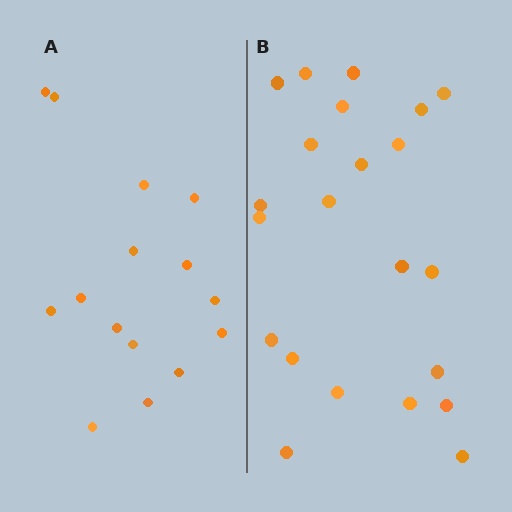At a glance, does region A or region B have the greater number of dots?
Region B (the right region) has more dots.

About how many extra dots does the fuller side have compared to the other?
Region B has roughly 8 or so more dots than region A.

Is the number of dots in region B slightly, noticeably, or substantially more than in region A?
Region B has substantially more. The ratio is roughly 1.5 to 1.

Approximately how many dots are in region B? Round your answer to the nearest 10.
About 20 dots. (The exact count is 22, which rounds to 20.)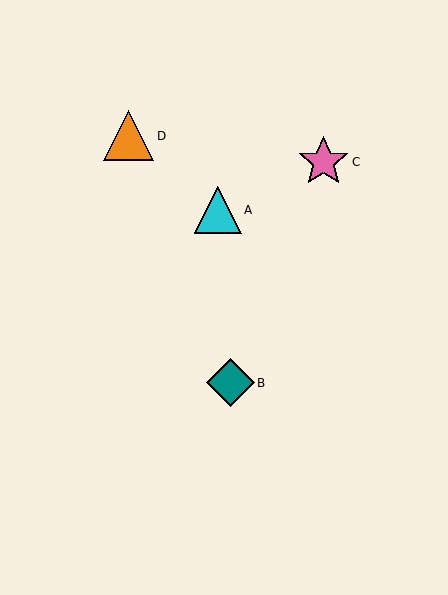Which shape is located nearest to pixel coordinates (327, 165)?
The pink star (labeled C) at (323, 162) is nearest to that location.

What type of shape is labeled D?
Shape D is an orange triangle.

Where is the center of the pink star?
The center of the pink star is at (323, 162).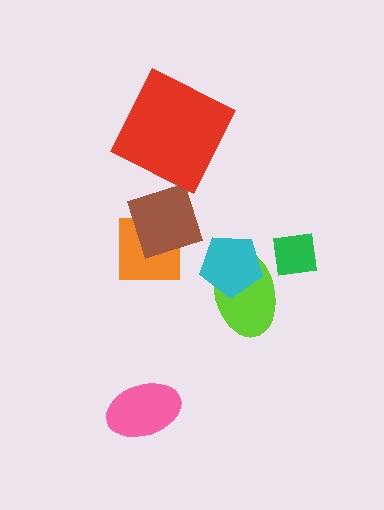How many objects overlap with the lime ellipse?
2 objects overlap with the lime ellipse.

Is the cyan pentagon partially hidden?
No, no other shape covers it.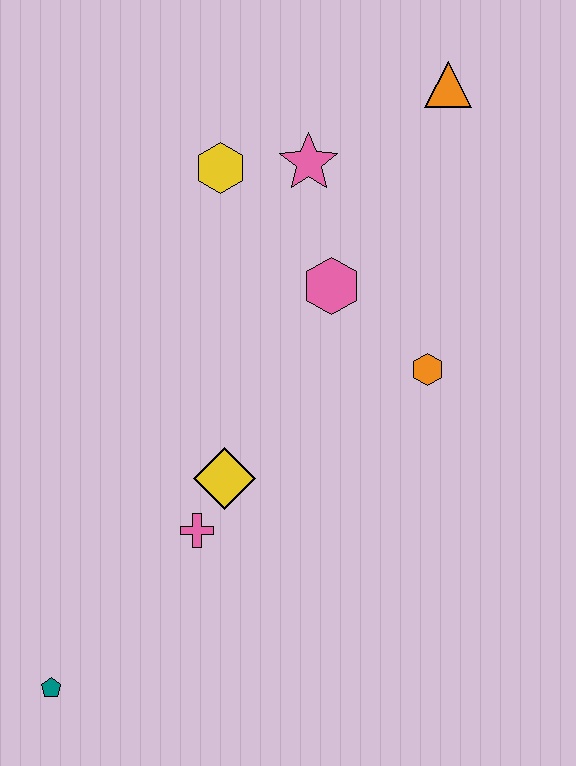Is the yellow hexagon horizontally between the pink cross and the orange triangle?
Yes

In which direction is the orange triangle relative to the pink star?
The orange triangle is to the right of the pink star.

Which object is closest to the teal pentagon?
The pink cross is closest to the teal pentagon.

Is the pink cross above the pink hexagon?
No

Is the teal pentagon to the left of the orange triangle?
Yes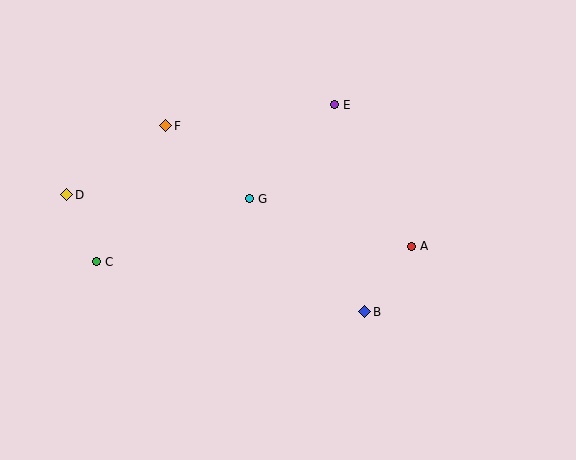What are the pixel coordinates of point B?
Point B is at (365, 312).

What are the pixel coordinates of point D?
Point D is at (67, 195).